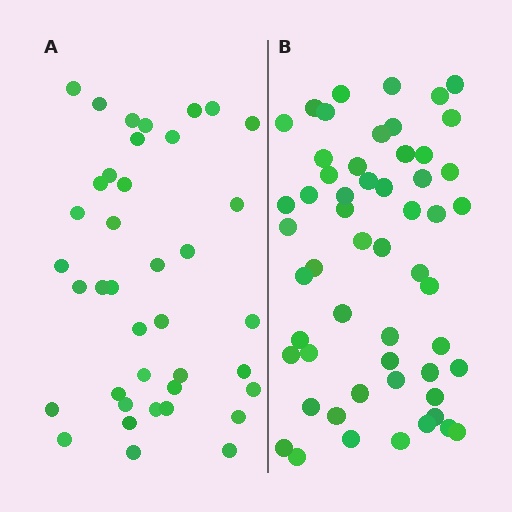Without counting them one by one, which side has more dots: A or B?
Region B (the right region) has more dots.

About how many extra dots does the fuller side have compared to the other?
Region B has approximately 15 more dots than region A.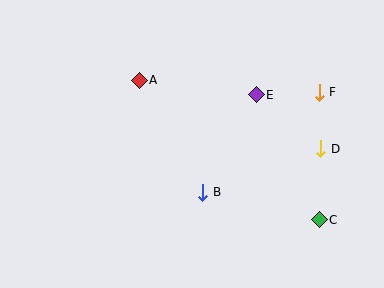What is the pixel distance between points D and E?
The distance between D and E is 84 pixels.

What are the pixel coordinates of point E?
Point E is at (256, 95).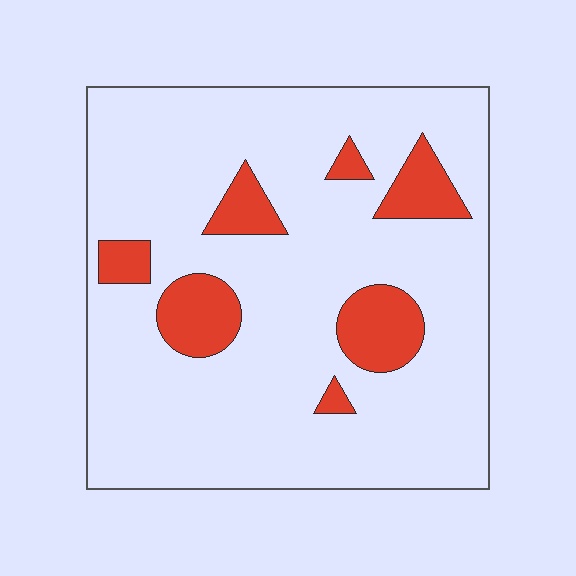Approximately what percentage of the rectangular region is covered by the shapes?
Approximately 15%.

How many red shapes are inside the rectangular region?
7.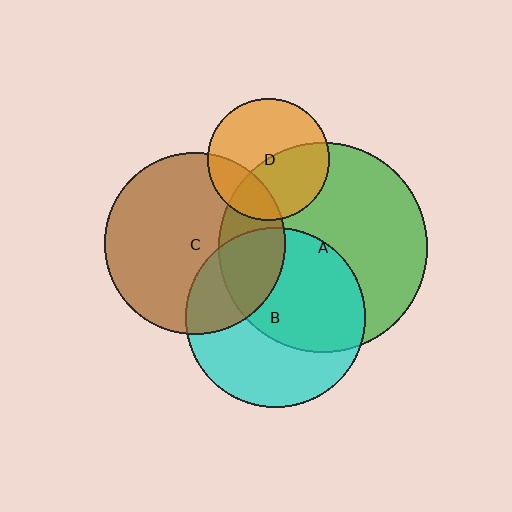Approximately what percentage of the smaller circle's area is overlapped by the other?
Approximately 55%.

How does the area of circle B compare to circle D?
Approximately 2.2 times.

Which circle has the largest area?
Circle A (green).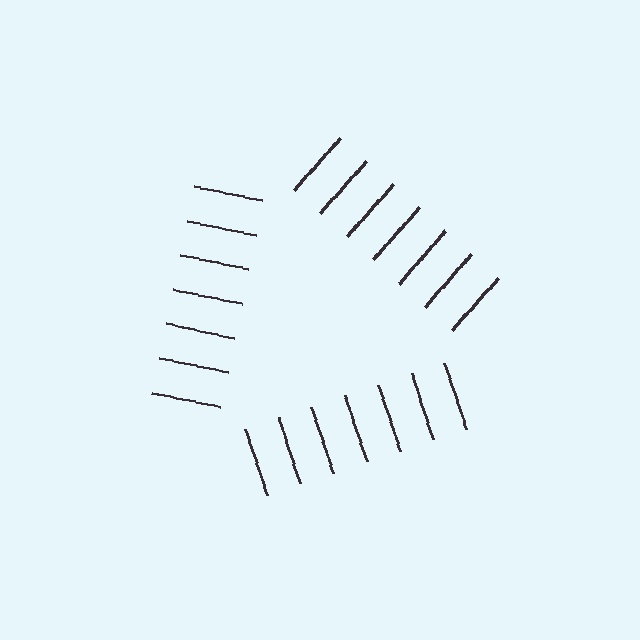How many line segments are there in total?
21 — 7 along each of the 3 edges.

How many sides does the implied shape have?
3 sides — the line-ends trace a triangle.